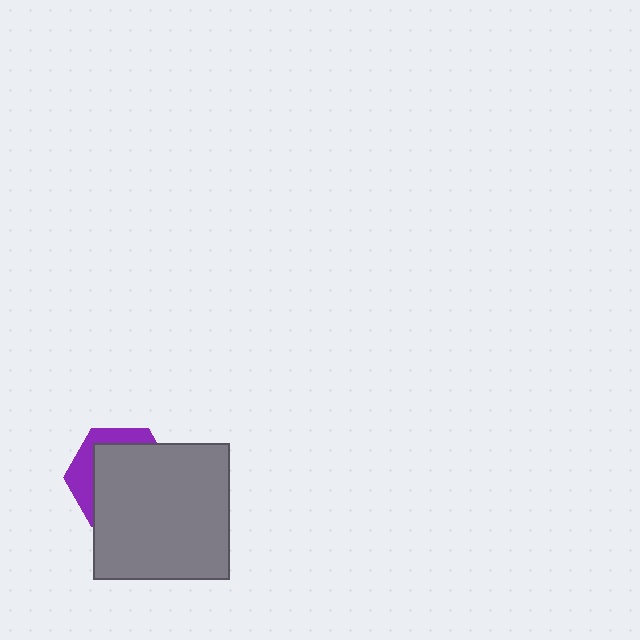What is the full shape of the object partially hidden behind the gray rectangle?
The partially hidden object is a purple hexagon.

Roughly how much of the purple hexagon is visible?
A small part of it is visible (roughly 30%).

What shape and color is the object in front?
The object in front is a gray rectangle.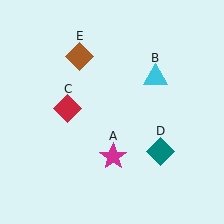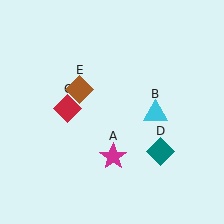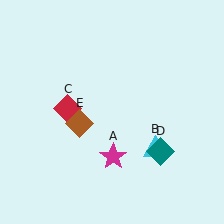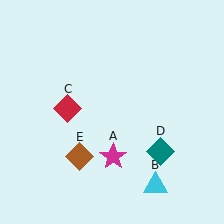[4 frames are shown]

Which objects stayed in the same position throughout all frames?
Magenta star (object A) and red diamond (object C) and teal diamond (object D) remained stationary.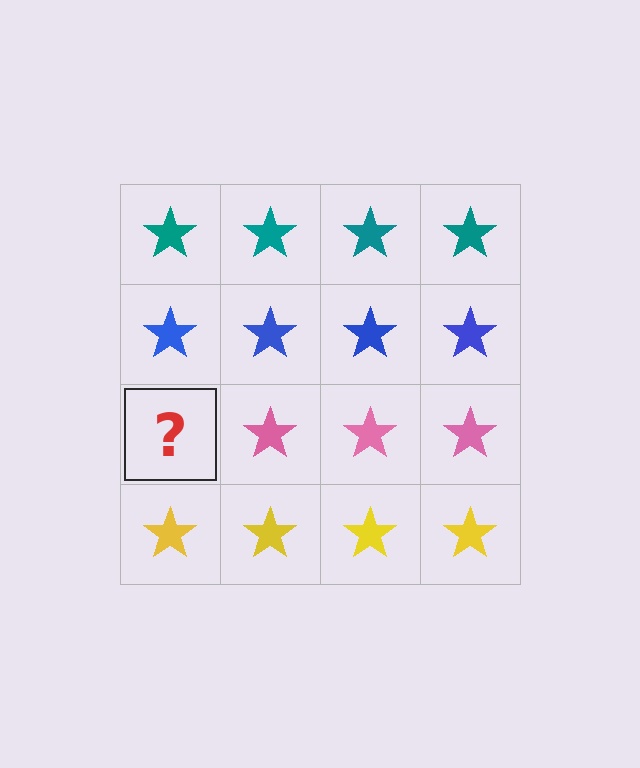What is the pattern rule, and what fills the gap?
The rule is that each row has a consistent color. The gap should be filled with a pink star.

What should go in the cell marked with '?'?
The missing cell should contain a pink star.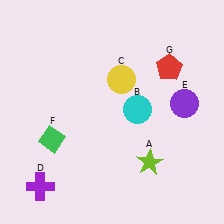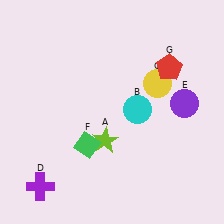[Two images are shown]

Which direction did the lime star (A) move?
The lime star (A) moved left.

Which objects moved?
The objects that moved are: the lime star (A), the yellow circle (C), the green diamond (F).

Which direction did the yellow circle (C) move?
The yellow circle (C) moved right.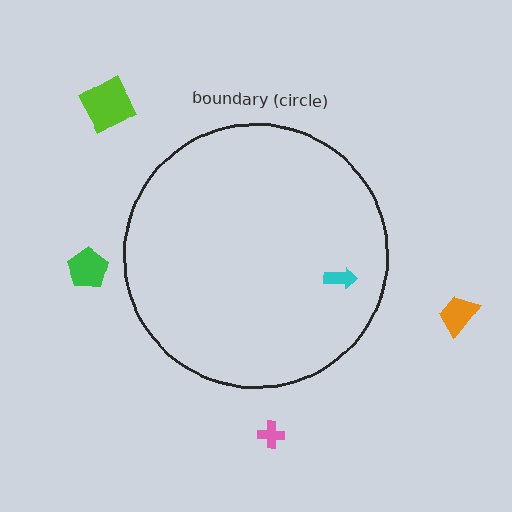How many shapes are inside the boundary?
1 inside, 4 outside.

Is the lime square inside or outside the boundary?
Outside.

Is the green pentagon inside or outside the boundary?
Outside.